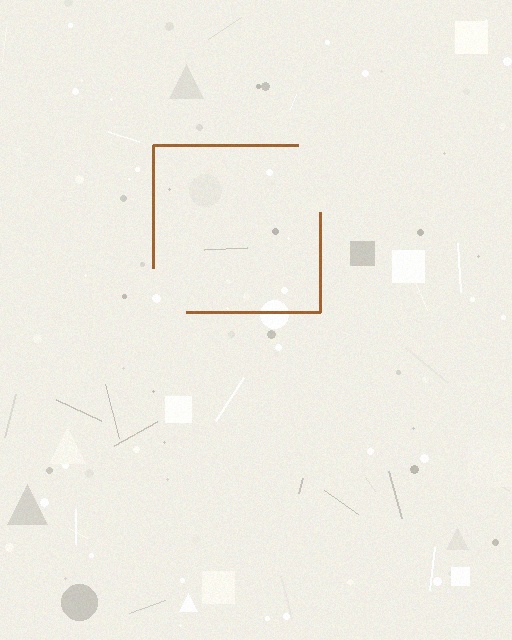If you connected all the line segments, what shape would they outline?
They would outline a square.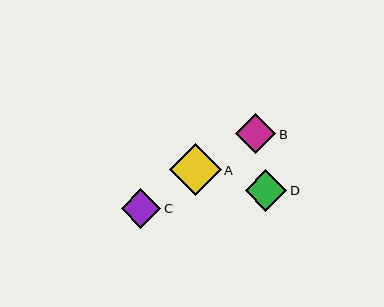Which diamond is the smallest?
Diamond C is the smallest with a size of approximately 40 pixels.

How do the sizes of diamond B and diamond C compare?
Diamond B and diamond C are approximately the same size.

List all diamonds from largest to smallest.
From largest to smallest: A, D, B, C.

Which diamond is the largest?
Diamond A is the largest with a size of approximately 52 pixels.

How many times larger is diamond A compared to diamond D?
Diamond A is approximately 1.2 times the size of diamond D.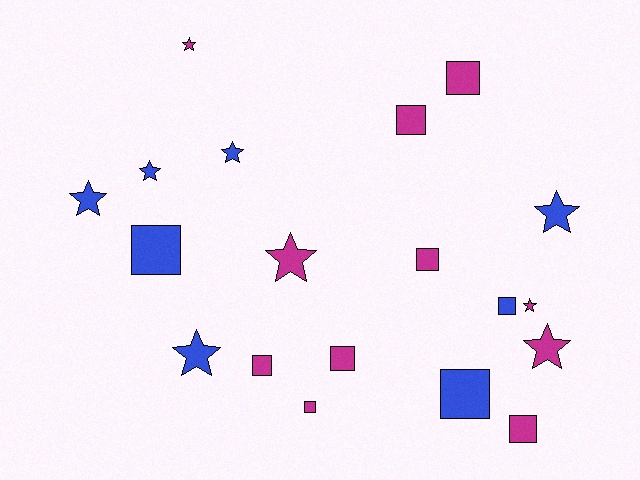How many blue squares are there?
There are 3 blue squares.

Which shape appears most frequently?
Square, with 10 objects.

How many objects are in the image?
There are 19 objects.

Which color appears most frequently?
Magenta, with 11 objects.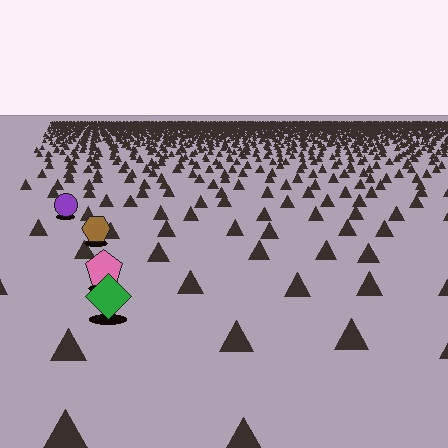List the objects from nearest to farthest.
From nearest to farthest: the green diamond, the pink pentagon, the brown hexagon, the purple circle.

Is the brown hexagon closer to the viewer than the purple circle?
Yes. The brown hexagon is closer — you can tell from the texture gradient: the ground texture is coarser near it.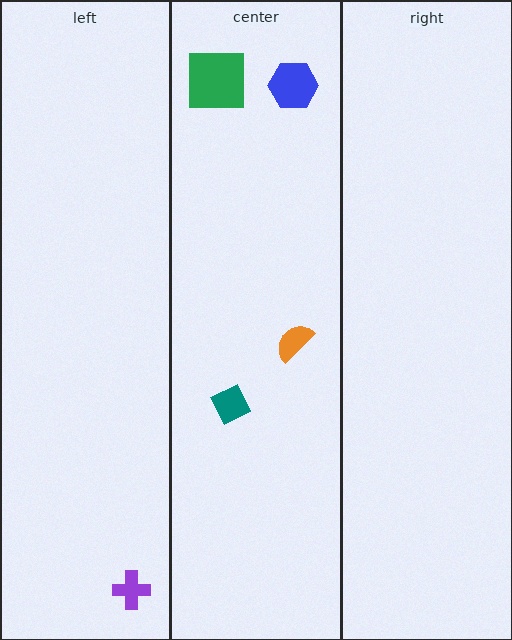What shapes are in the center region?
The orange semicircle, the teal diamond, the blue hexagon, the green square.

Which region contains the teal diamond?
The center region.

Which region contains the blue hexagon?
The center region.